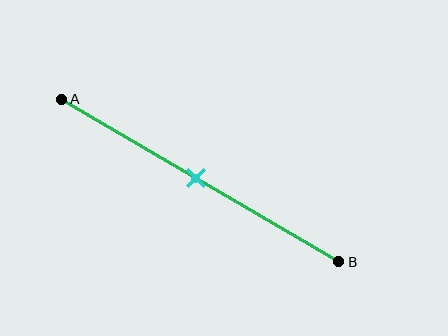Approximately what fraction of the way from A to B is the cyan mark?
The cyan mark is approximately 50% of the way from A to B.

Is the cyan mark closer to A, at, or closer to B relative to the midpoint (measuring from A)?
The cyan mark is approximately at the midpoint of segment AB.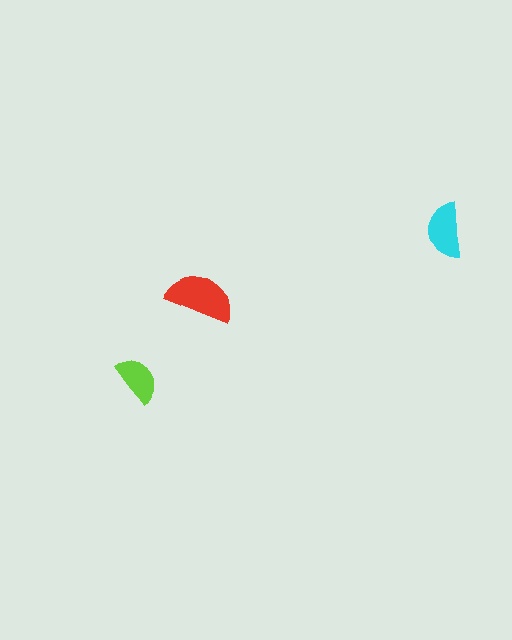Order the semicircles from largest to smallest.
the red one, the cyan one, the lime one.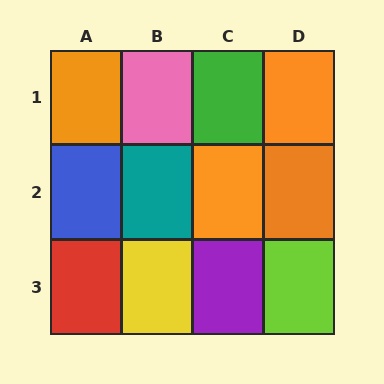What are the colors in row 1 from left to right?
Orange, pink, green, orange.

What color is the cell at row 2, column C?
Orange.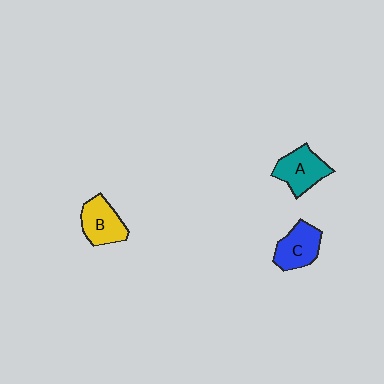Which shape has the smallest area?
Shape B (yellow).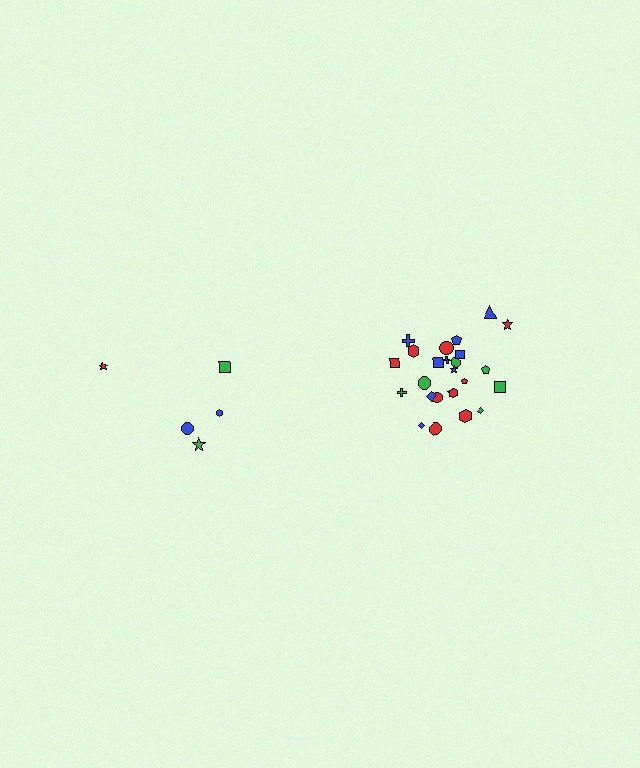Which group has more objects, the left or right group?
The right group.